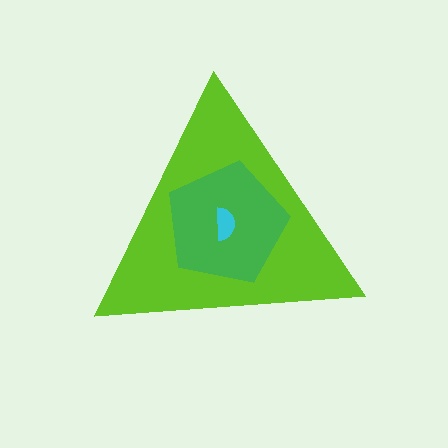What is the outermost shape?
The lime triangle.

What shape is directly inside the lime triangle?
The green pentagon.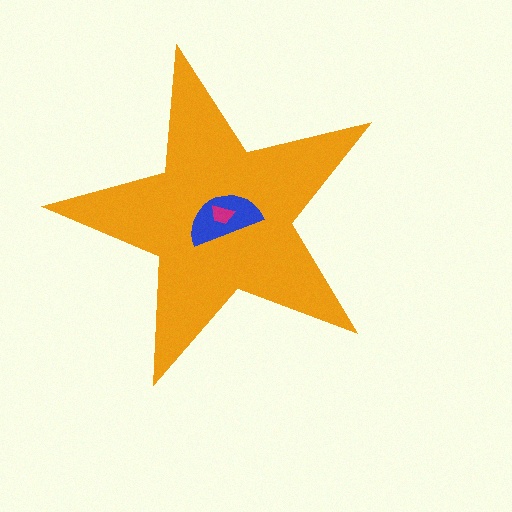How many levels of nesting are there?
3.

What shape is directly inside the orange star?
The blue semicircle.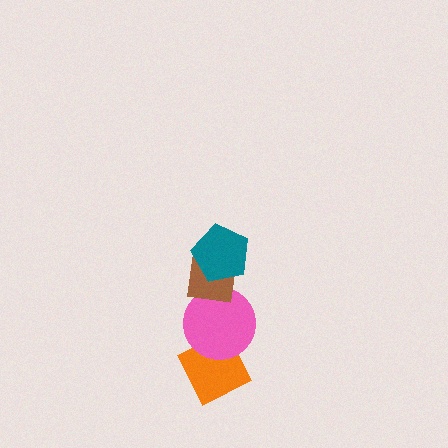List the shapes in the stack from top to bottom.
From top to bottom: the teal pentagon, the brown square, the pink circle, the orange diamond.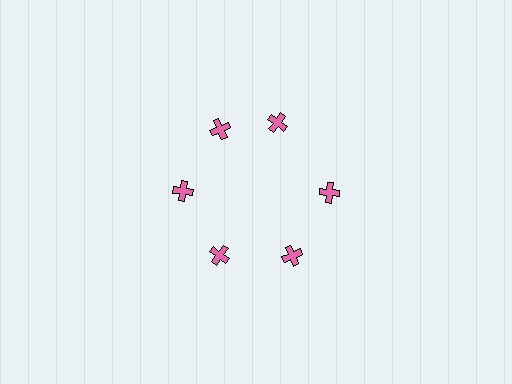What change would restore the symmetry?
The symmetry would be restored by rotating it back into even spacing with its neighbors so that all 6 crosses sit at equal angles and equal distance from the center.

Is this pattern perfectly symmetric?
No. The 6 pink crosses are arranged in a ring, but one element near the 1 o'clock position is rotated out of alignment along the ring, breaking the 6-fold rotational symmetry.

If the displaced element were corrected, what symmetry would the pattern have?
It would have 6-fold rotational symmetry — the pattern would map onto itself every 60 degrees.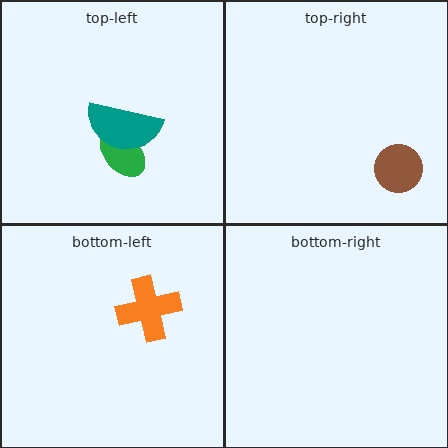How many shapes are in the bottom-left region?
1.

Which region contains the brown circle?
The top-right region.